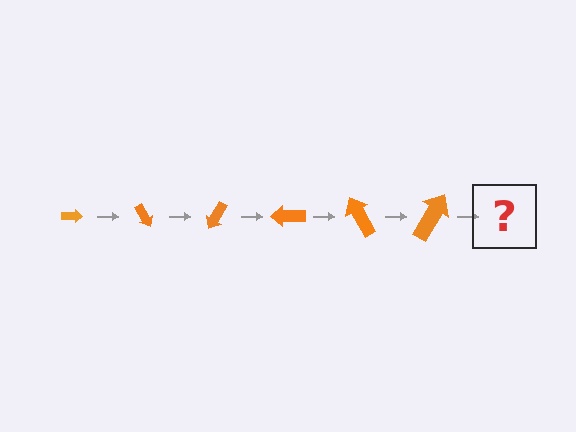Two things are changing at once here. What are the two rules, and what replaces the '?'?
The two rules are that the arrow grows larger each step and it rotates 60 degrees each step. The '?' should be an arrow, larger than the previous one and rotated 360 degrees from the start.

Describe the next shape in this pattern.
It should be an arrow, larger than the previous one and rotated 360 degrees from the start.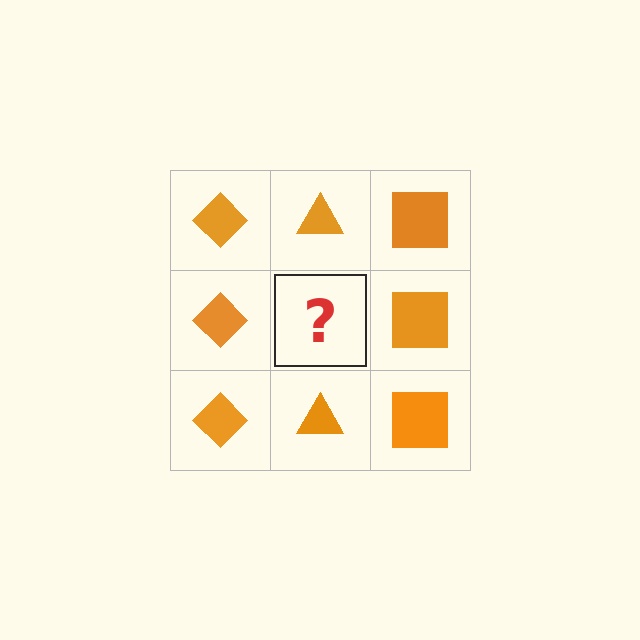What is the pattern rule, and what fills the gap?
The rule is that each column has a consistent shape. The gap should be filled with an orange triangle.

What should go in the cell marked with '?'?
The missing cell should contain an orange triangle.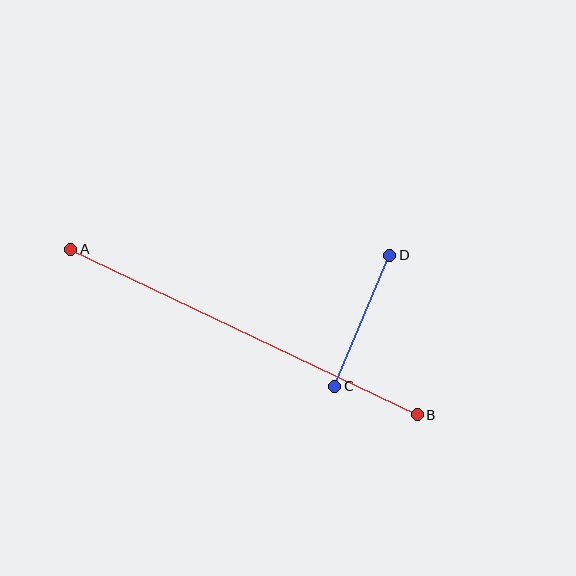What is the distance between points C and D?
The distance is approximately 142 pixels.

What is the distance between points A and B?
The distance is approximately 384 pixels.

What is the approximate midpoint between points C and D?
The midpoint is at approximately (362, 321) pixels.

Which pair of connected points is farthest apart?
Points A and B are farthest apart.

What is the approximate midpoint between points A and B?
The midpoint is at approximately (244, 332) pixels.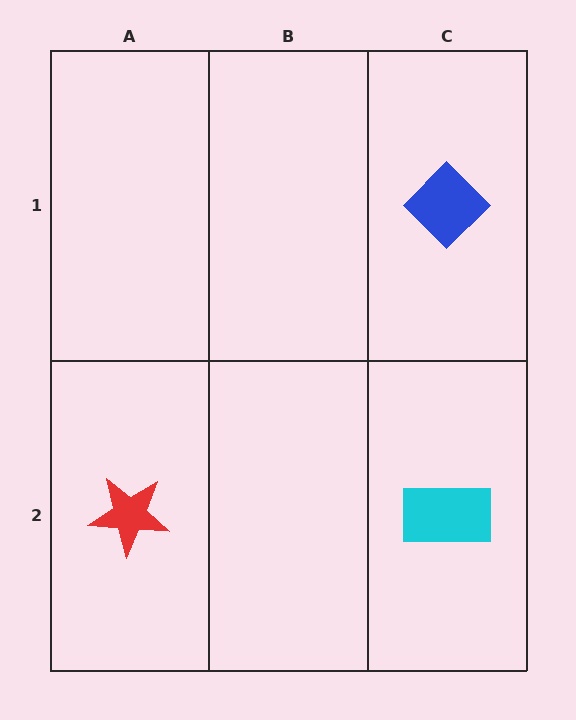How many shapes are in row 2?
2 shapes.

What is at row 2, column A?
A red star.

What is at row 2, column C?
A cyan rectangle.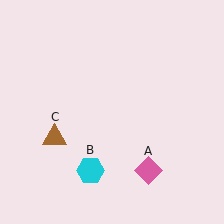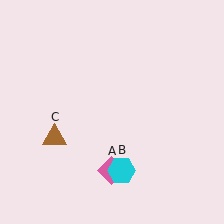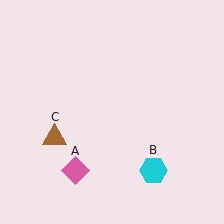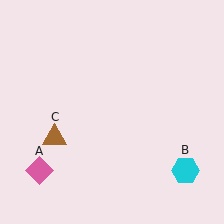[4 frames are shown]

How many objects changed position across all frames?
2 objects changed position: pink diamond (object A), cyan hexagon (object B).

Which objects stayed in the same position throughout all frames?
Brown triangle (object C) remained stationary.